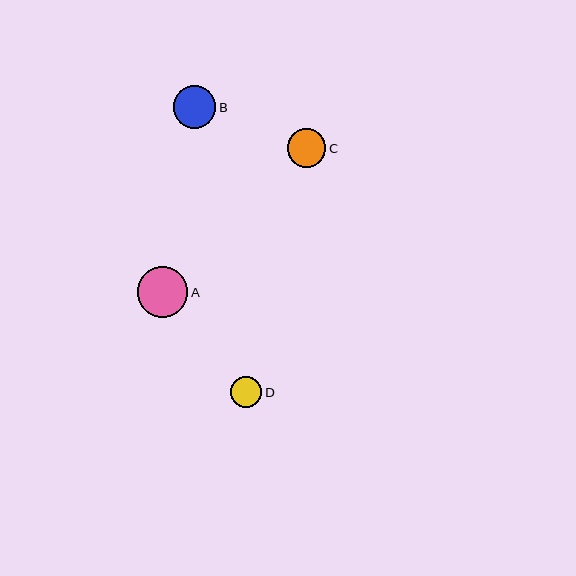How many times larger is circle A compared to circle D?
Circle A is approximately 1.6 times the size of circle D.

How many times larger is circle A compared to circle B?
Circle A is approximately 1.2 times the size of circle B.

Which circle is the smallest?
Circle D is the smallest with a size of approximately 31 pixels.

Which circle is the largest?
Circle A is the largest with a size of approximately 50 pixels.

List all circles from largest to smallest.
From largest to smallest: A, B, C, D.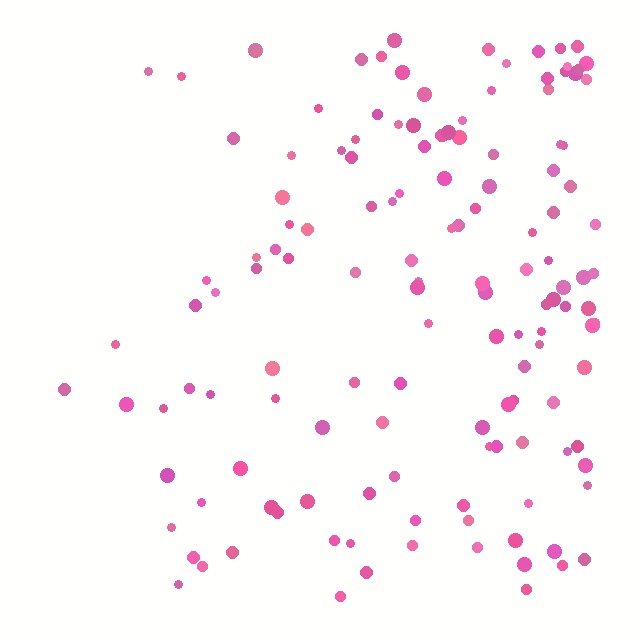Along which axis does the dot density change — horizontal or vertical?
Horizontal.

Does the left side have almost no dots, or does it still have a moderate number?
Still a moderate number, just noticeably fewer than the right.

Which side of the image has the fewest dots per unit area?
The left.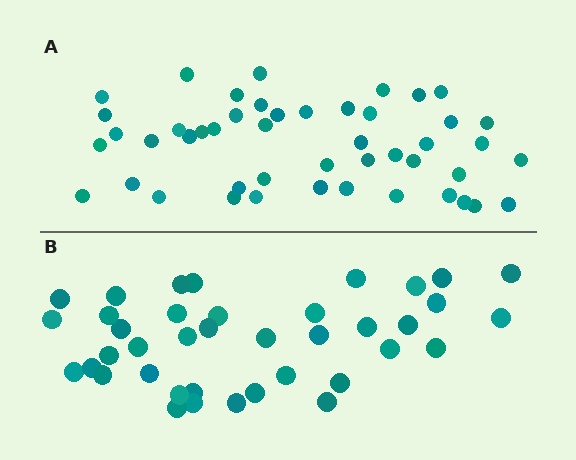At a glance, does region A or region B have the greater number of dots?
Region A (the top region) has more dots.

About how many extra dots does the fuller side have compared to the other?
Region A has roughly 8 or so more dots than region B.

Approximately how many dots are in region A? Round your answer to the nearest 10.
About 50 dots. (The exact count is 47, which rounds to 50.)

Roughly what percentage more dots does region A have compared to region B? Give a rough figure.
About 20% more.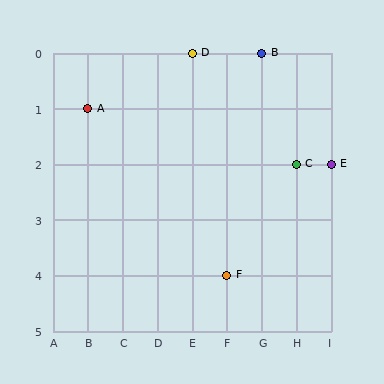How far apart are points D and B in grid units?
Points D and B are 2 columns apart.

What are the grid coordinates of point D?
Point D is at grid coordinates (E, 0).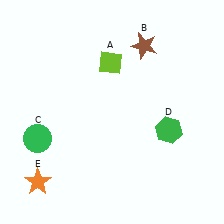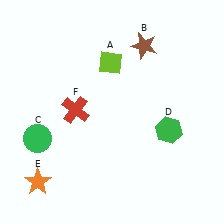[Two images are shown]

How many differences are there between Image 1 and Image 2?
There is 1 difference between the two images.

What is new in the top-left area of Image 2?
A red cross (F) was added in the top-left area of Image 2.